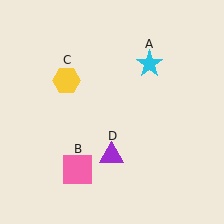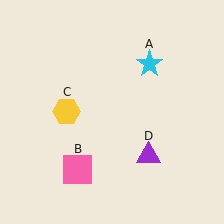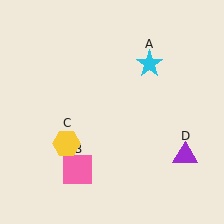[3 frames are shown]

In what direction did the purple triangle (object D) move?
The purple triangle (object D) moved right.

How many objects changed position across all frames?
2 objects changed position: yellow hexagon (object C), purple triangle (object D).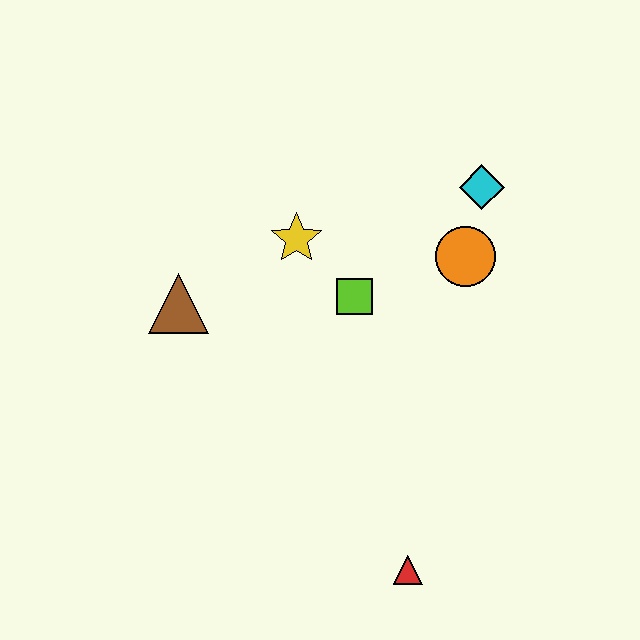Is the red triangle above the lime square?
No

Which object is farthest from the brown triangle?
The red triangle is farthest from the brown triangle.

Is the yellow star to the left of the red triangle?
Yes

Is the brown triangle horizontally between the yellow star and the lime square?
No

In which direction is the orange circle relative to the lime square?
The orange circle is to the right of the lime square.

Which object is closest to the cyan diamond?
The orange circle is closest to the cyan diamond.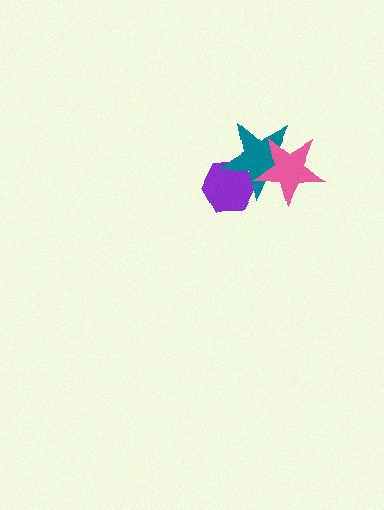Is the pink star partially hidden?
No, no other shape covers it.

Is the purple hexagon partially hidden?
Yes, it is partially covered by another shape.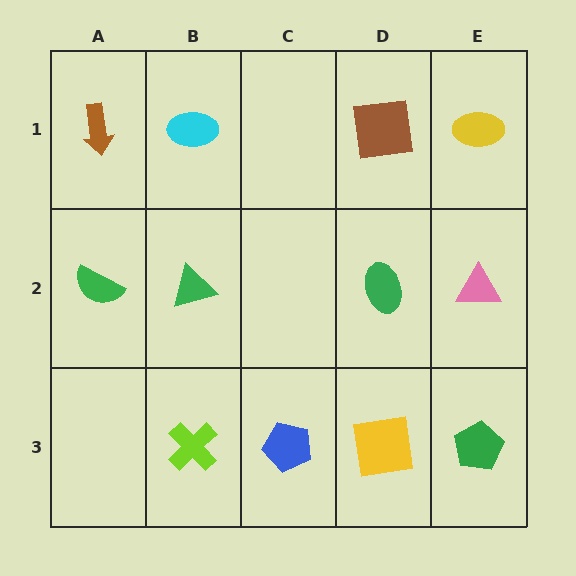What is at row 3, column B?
A lime cross.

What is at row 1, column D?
A brown square.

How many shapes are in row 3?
4 shapes.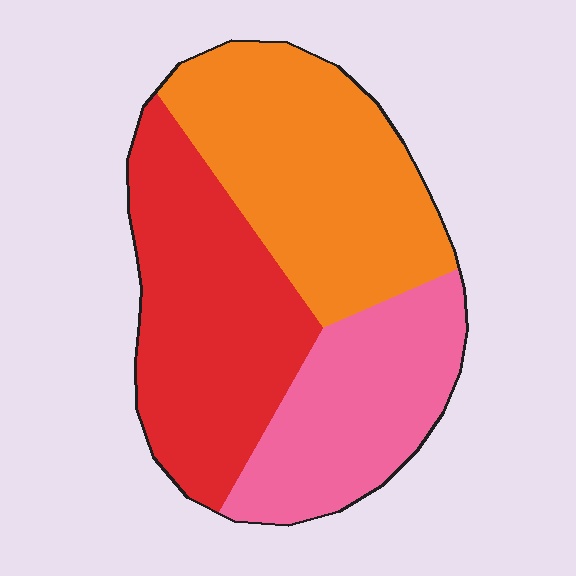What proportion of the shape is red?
Red takes up about three eighths (3/8) of the shape.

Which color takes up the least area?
Pink, at roughly 25%.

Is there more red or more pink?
Red.